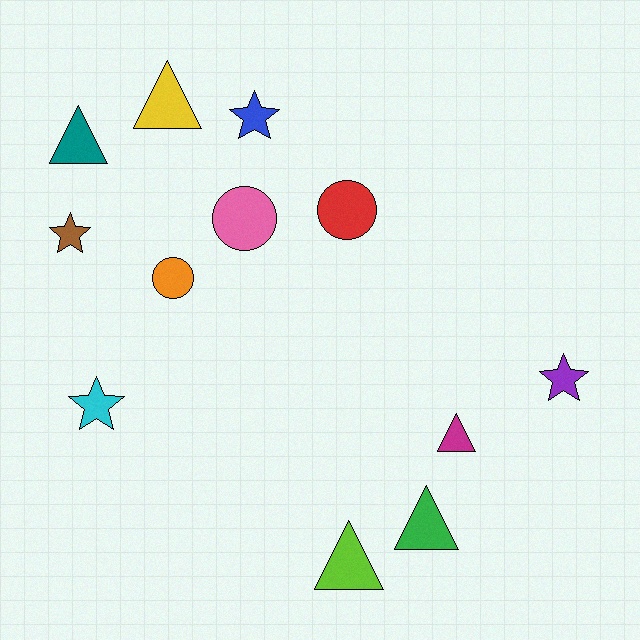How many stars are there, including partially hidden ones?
There are 4 stars.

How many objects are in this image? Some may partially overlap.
There are 12 objects.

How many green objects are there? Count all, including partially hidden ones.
There is 1 green object.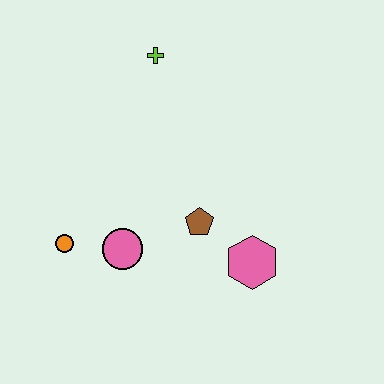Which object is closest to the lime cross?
The brown pentagon is closest to the lime cross.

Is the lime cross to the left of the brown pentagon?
Yes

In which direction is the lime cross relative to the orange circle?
The lime cross is above the orange circle.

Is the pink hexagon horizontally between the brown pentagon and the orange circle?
No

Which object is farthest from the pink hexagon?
The lime cross is farthest from the pink hexagon.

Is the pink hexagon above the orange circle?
No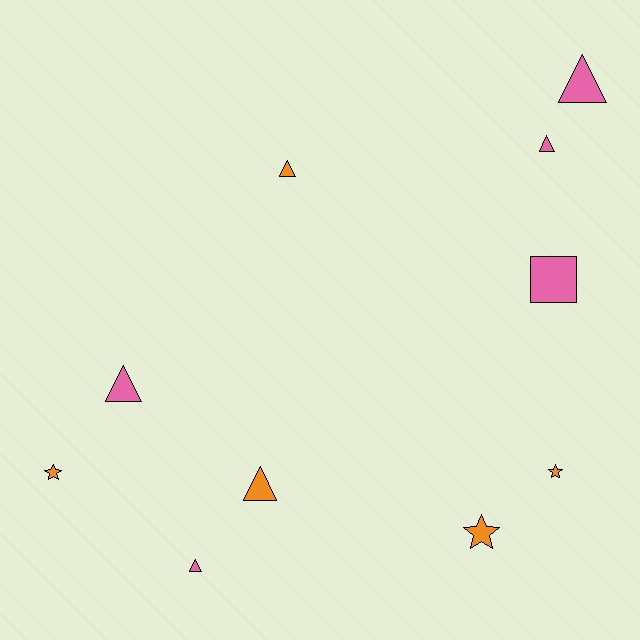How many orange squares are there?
There are no orange squares.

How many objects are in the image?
There are 10 objects.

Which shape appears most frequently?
Triangle, with 6 objects.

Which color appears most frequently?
Pink, with 5 objects.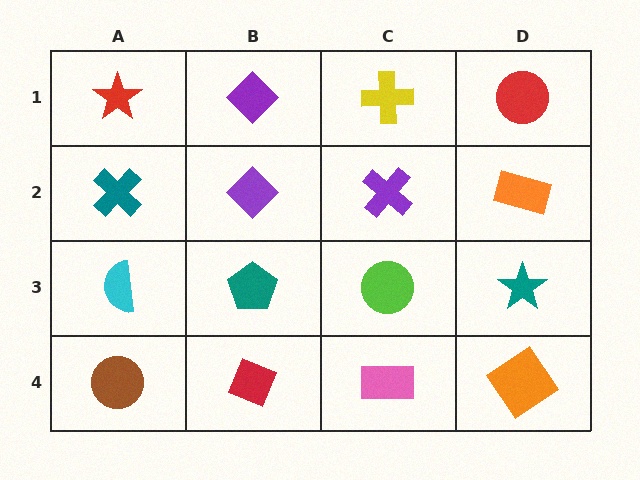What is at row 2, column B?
A purple diamond.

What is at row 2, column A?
A teal cross.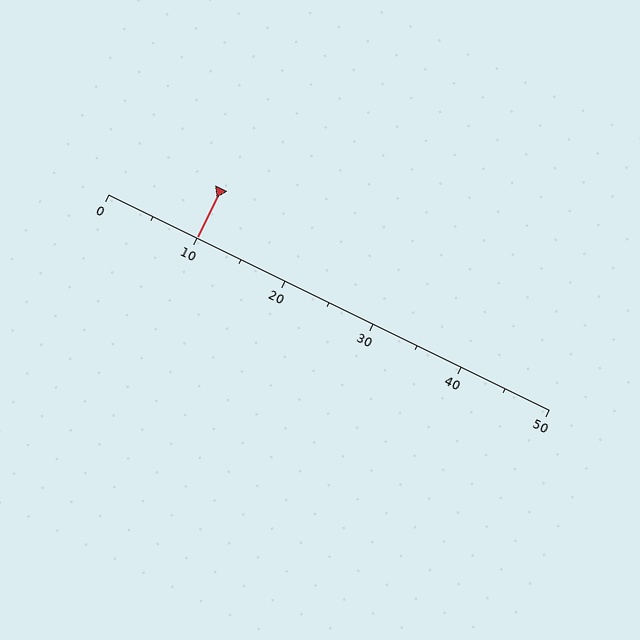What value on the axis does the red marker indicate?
The marker indicates approximately 10.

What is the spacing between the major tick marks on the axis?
The major ticks are spaced 10 apart.